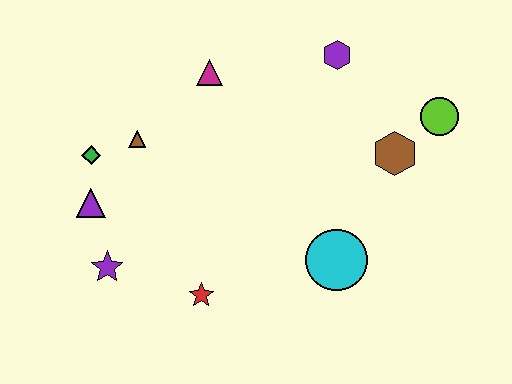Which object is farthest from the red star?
The lime circle is farthest from the red star.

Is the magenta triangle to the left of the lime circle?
Yes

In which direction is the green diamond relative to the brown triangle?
The green diamond is to the left of the brown triangle.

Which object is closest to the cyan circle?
The brown hexagon is closest to the cyan circle.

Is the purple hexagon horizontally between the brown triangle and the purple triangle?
No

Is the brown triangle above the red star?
Yes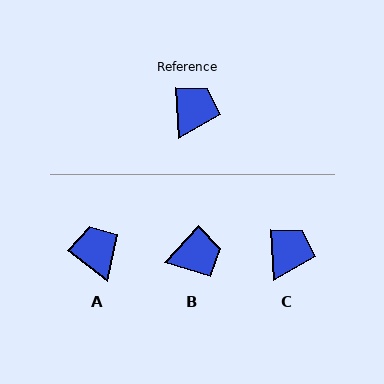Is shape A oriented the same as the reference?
No, it is off by about 49 degrees.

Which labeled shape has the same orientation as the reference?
C.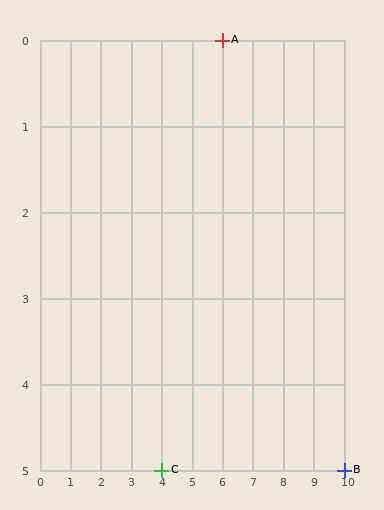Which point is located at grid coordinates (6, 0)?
Point A is at (6, 0).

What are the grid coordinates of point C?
Point C is at grid coordinates (4, 5).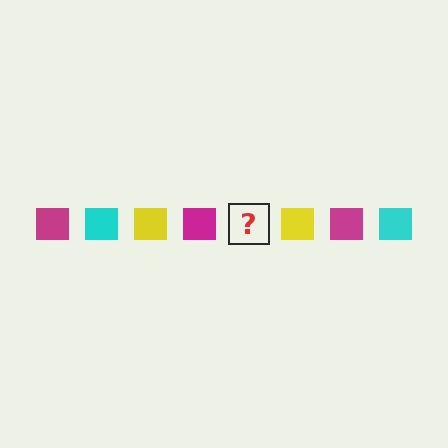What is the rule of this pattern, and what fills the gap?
The rule is that the pattern cycles through magenta, cyan, yellow squares. The gap should be filled with a cyan square.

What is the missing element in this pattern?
The missing element is a cyan square.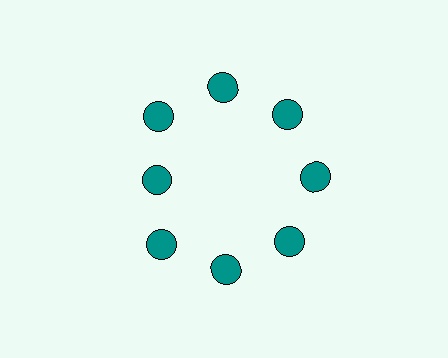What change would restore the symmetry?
The symmetry would be restored by moving it outward, back onto the ring so that all 8 circles sit at equal angles and equal distance from the center.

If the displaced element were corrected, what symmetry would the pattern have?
It would have 8-fold rotational symmetry — the pattern would map onto itself every 45 degrees.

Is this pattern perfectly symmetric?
No. The 8 teal circles are arranged in a ring, but one element near the 9 o'clock position is pulled inward toward the center, breaking the 8-fold rotational symmetry.